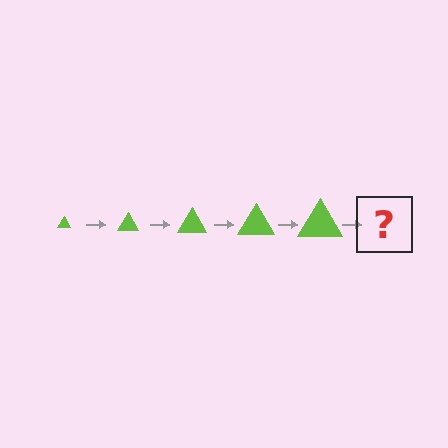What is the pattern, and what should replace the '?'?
The pattern is that the triangle gets progressively larger each step. The '?' should be a lime triangle, larger than the previous one.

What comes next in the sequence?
The next element should be a lime triangle, larger than the previous one.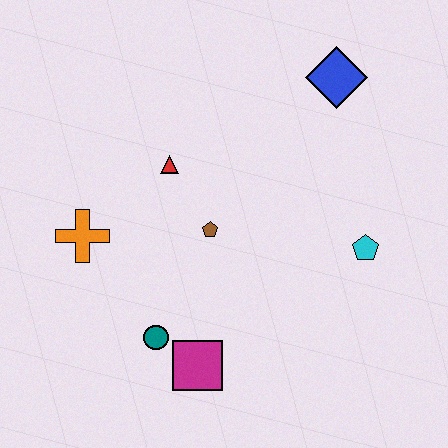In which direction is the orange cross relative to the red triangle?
The orange cross is to the left of the red triangle.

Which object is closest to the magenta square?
The teal circle is closest to the magenta square.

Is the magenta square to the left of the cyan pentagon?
Yes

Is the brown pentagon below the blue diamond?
Yes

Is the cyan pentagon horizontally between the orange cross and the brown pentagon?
No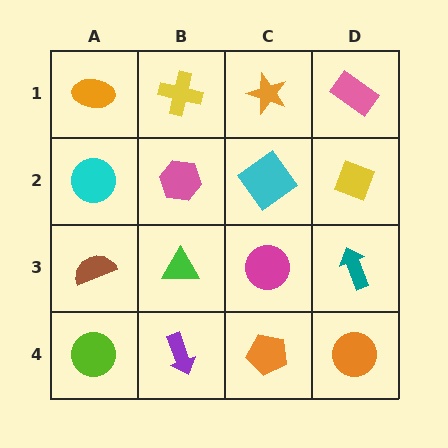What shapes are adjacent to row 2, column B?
A yellow cross (row 1, column B), a green triangle (row 3, column B), a cyan circle (row 2, column A), a cyan diamond (row 2, column C).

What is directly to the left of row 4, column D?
An orange pentagon.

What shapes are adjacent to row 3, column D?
A yellow diamond (row 2, column D), an orange circle (row 4, column D), a magenta circle (row 3, column C).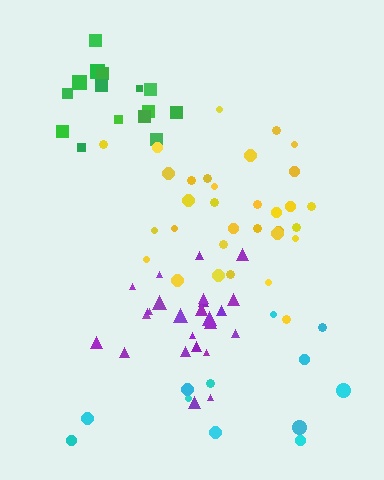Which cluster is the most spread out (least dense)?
Cyan.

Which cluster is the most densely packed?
Purple.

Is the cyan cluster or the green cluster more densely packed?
Green.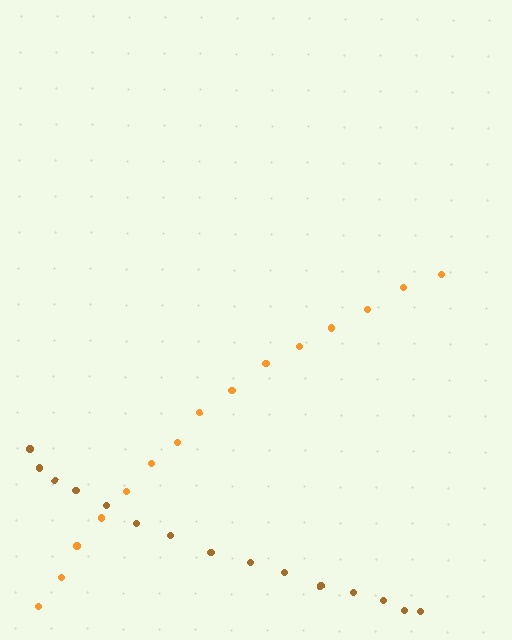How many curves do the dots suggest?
There are 2 distinct paths.